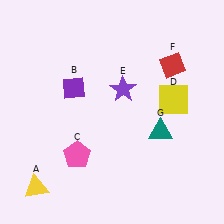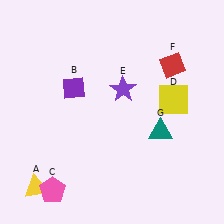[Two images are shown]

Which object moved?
The pink pentagon (C) moved down.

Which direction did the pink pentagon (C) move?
The pink pentagon (C) moved down.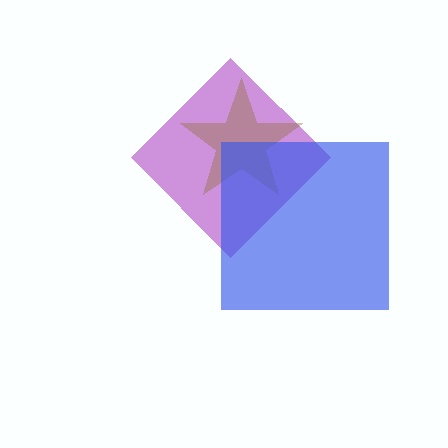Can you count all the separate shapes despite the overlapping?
Yes, there are 3 separate shapes.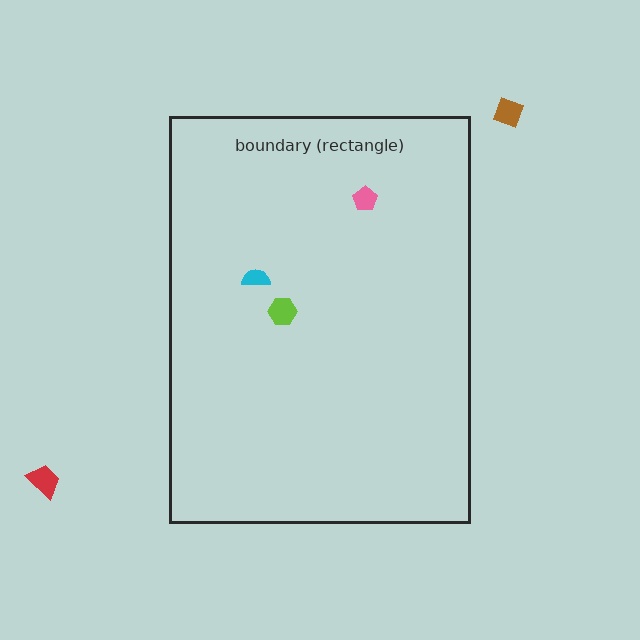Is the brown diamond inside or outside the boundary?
Outside.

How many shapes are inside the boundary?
3 inside, 2 outside.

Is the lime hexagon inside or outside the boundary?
Inside.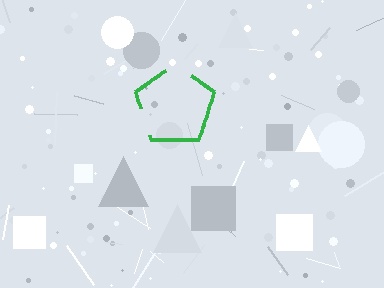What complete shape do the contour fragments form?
The contour fragments form a pentagon.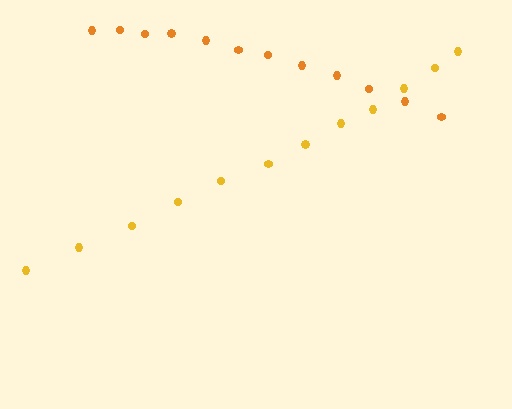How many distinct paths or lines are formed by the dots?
There are 2 distinct paths.